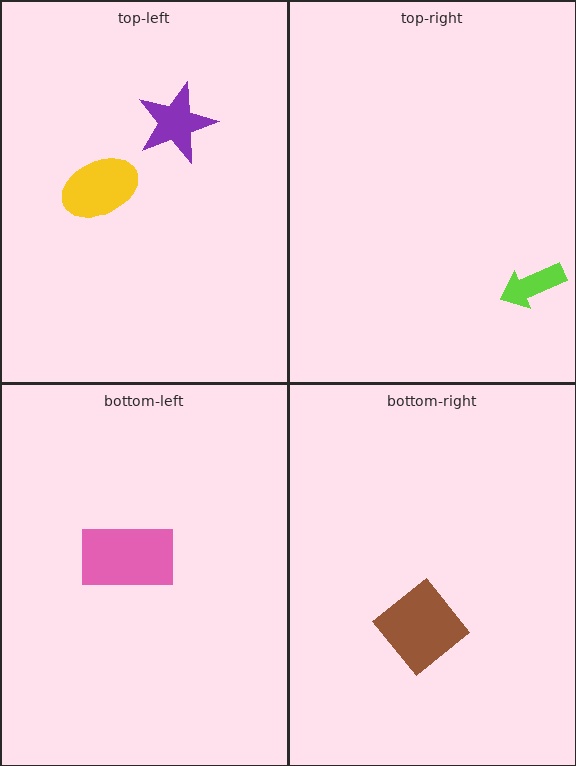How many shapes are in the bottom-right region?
1.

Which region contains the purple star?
The top-left region.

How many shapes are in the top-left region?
2.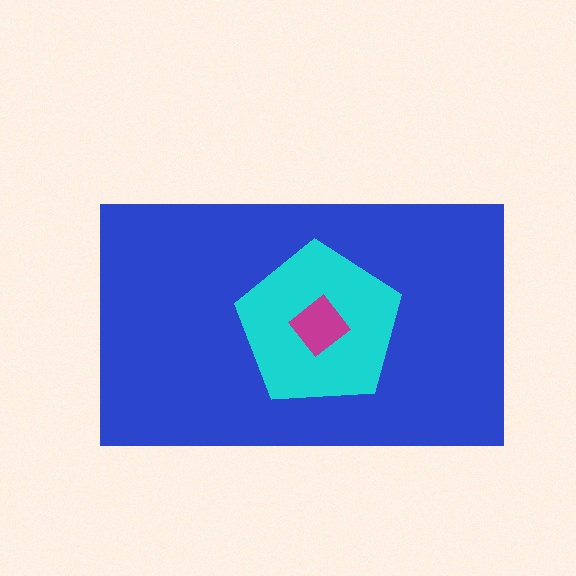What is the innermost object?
The magenta diamond.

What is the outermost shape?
The blue rectangle.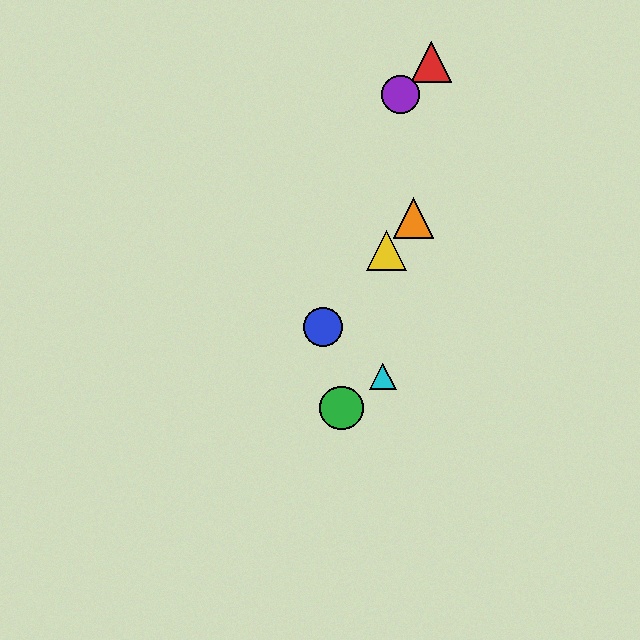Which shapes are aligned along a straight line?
The blue circle, the yellow triangle, the orange triangle are aligned along a straight line.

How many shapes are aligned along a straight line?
3 shapes (the blue circle, the yellow triangle, the orange triangle) are aligned along a straight line.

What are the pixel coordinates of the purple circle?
The purple circle is at (400, 94).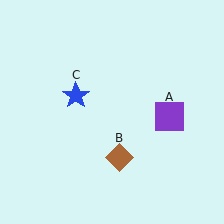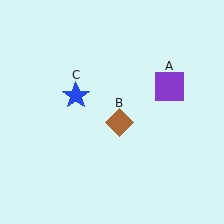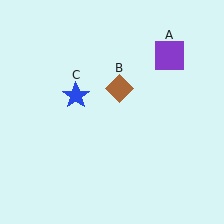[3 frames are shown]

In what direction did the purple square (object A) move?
The purple square (object A) moved up.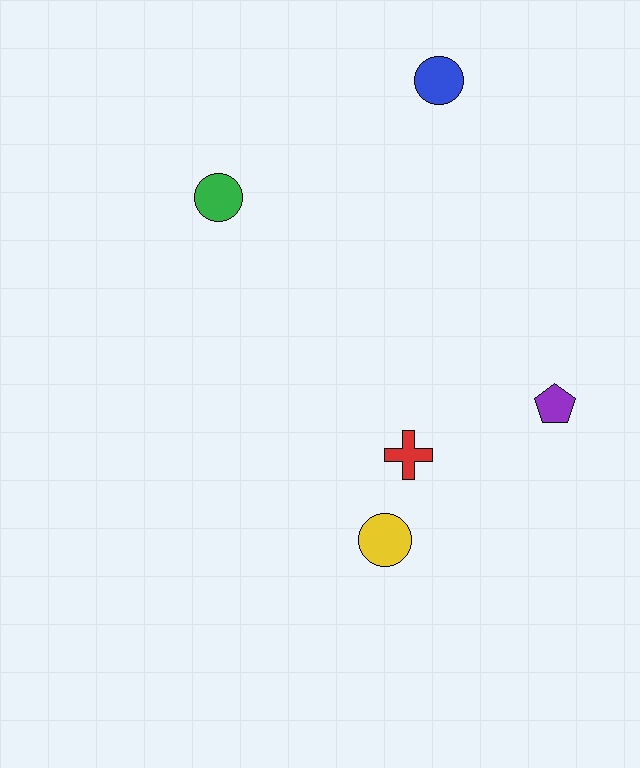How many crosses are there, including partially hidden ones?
There is 1 cross.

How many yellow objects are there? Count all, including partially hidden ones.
There is 1 yellow object.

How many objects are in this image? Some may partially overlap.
There are 5 objects.